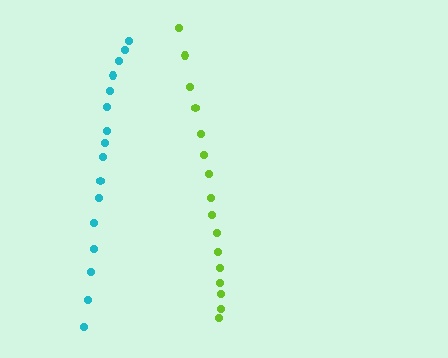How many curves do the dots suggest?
There are 2 distinct paths.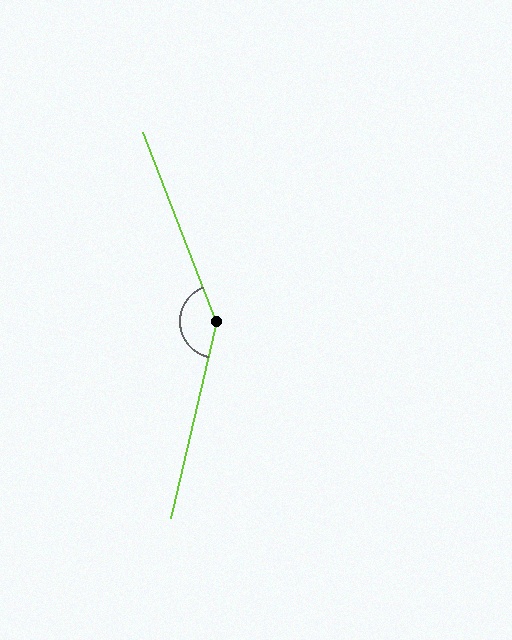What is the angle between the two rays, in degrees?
Approximately 145 degrees.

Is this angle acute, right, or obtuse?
It is obtuse.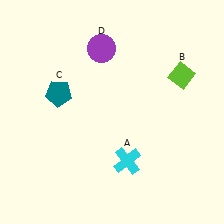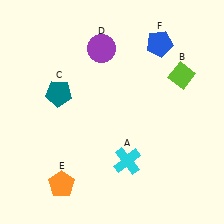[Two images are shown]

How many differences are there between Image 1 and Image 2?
There are 2 differences between the two images.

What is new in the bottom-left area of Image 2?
An orange pentagon (E) was added in the bottom-left area of Image 2.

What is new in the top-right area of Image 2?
A blue pentagon (F) was added in the top-right area of Image 2.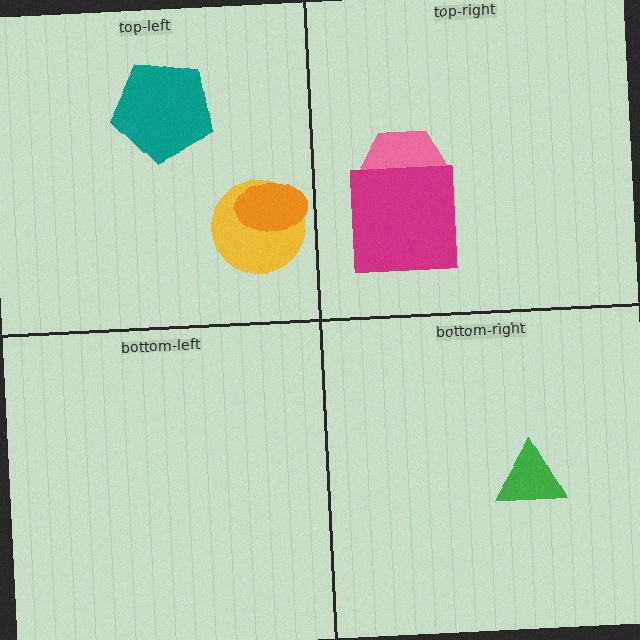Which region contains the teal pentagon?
The top-left region.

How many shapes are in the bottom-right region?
1.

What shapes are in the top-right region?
The pink hexagon, the magenta square.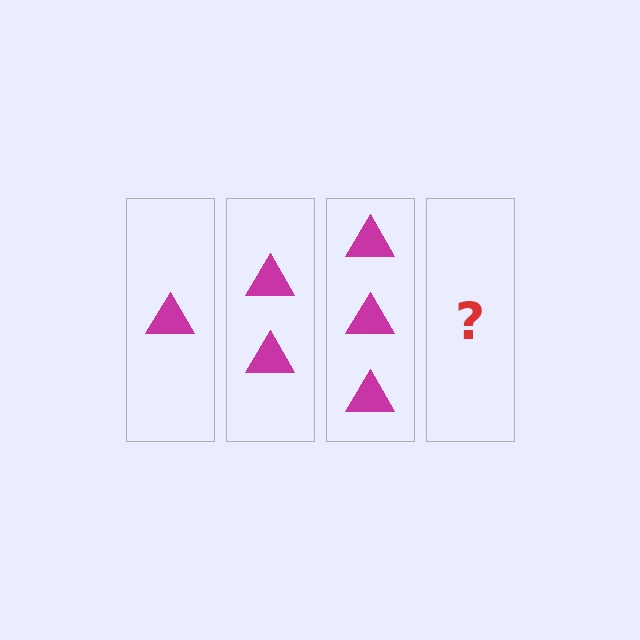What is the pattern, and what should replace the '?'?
The pattern is that each step adds one more triangle. The '?' should be 4 triangles.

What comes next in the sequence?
The next element should be 4 triangles.